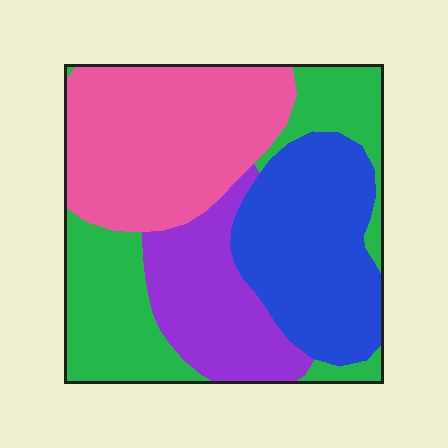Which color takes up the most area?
Pink, at roughly 30%.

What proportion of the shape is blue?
Blue covers roughly 25% of the shape.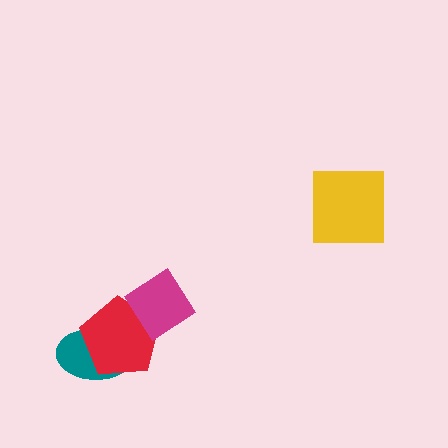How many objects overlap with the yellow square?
0 objects overlap with the yellow square.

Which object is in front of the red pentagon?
The magenta diamond is in front of the red pentagon.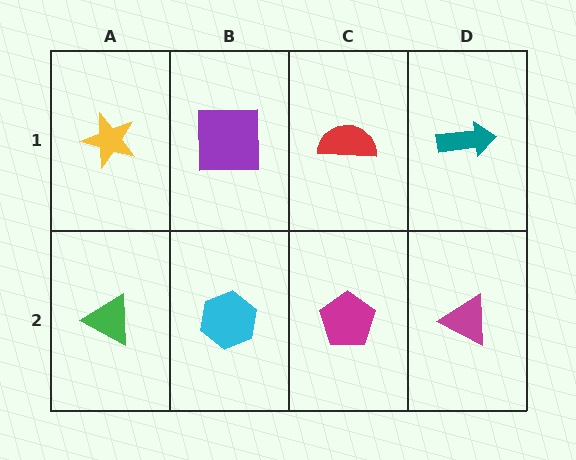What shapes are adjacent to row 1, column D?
A magenta triangle (row 2, column D), a red semicircle (row 1, column C).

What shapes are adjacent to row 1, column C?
A magenta pentagon (row 2, column C), a purple square (row 1, column B), a teal arrow (row 1, column D).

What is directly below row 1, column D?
A magenta triangle.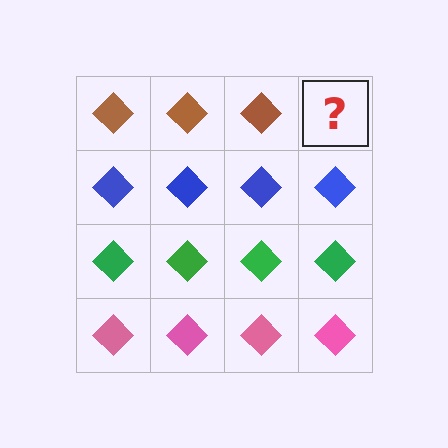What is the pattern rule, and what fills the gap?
The rule is that each row has a consistent color. The gap should be filled with a brown diamond.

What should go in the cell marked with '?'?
The missing cell should contain a brown diamond.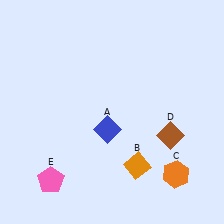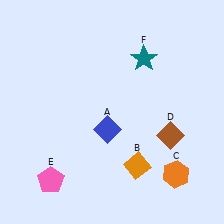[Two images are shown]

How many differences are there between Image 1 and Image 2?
There is 1 difference between the two images.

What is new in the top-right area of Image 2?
A teal star (F) was added in the top-right area of Image 2.